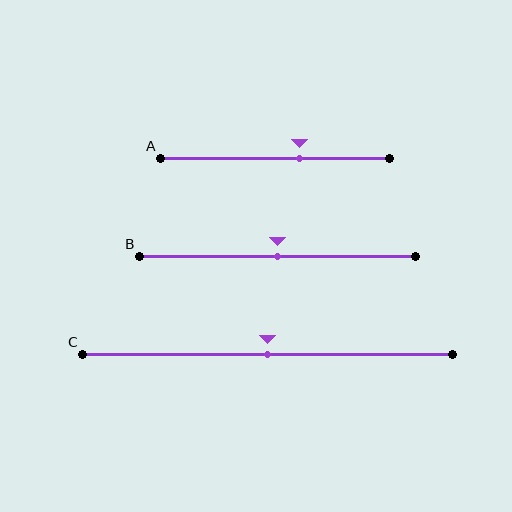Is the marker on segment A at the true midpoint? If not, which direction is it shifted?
No, the marker on segment A is shifted to the right by about 11% of the segment length.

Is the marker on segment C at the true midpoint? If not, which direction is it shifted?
Yes, the marker on segment C is at the true midpoint.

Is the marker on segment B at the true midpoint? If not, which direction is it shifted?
Yes, the marker on segment B is at the true midpoint.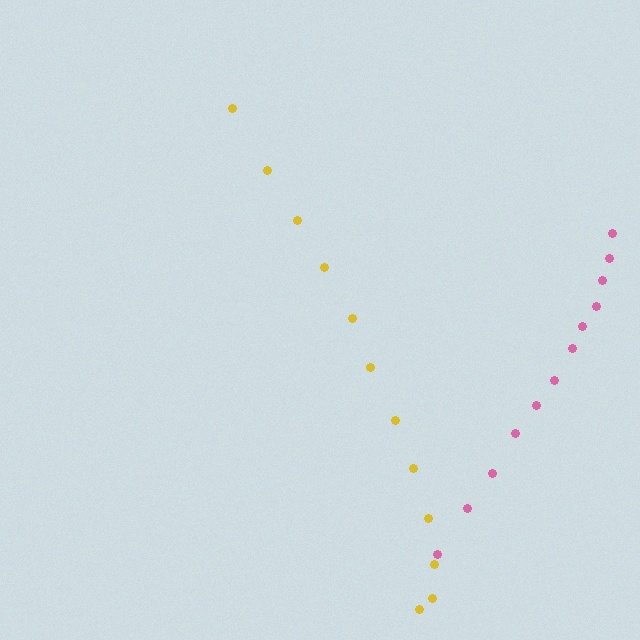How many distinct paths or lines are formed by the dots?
There are 2 distinct paths.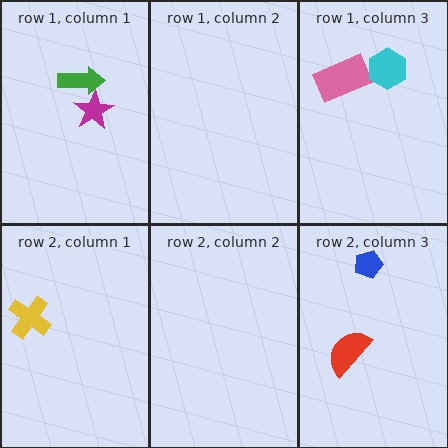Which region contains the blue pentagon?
The row 2, column 3 region.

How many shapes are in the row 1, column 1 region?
2.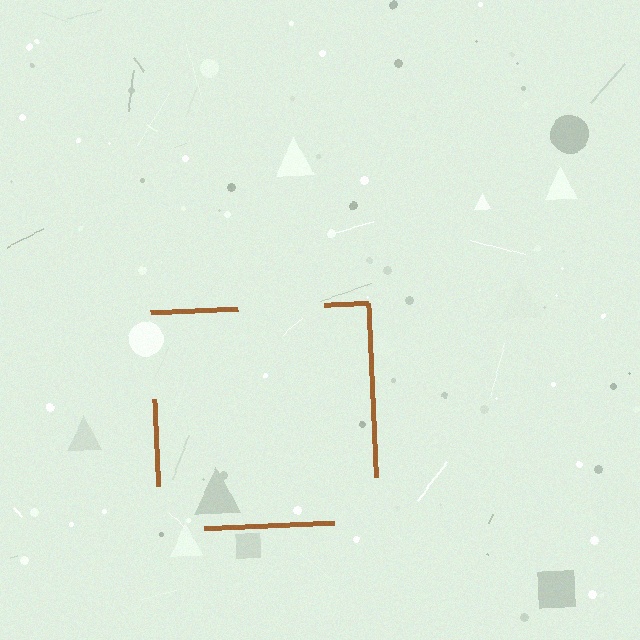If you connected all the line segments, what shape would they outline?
They would outline a square.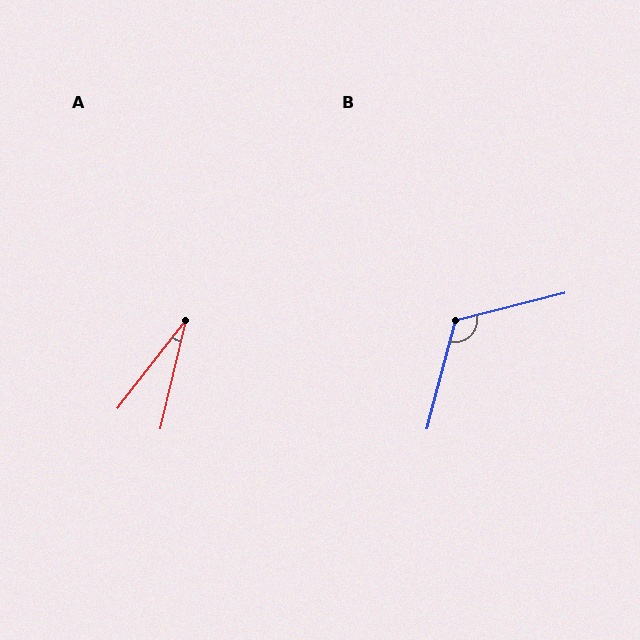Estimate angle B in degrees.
Approximately 119 degrees.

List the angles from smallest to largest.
A (25°), B (119°).